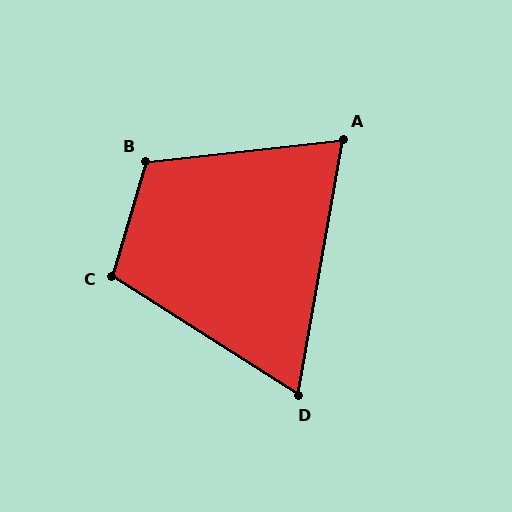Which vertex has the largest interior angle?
B, at approximately 112 degrees.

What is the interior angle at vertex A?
Approximately 74 degrees (acute).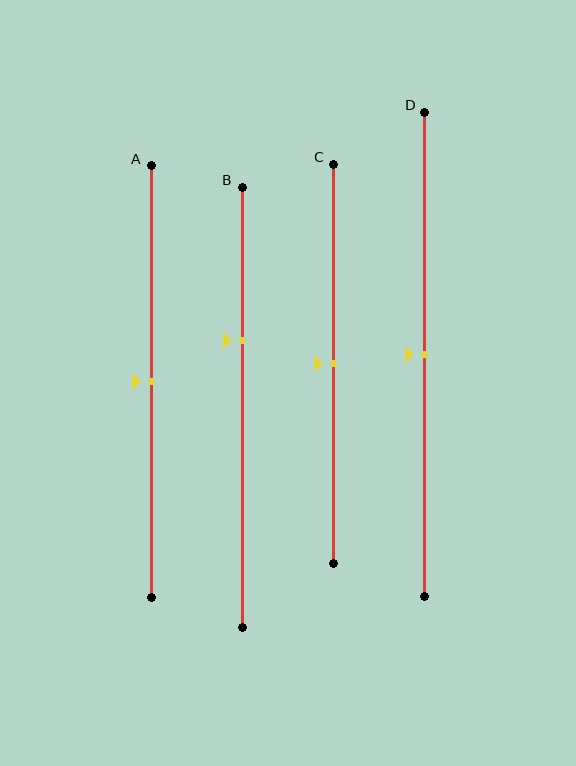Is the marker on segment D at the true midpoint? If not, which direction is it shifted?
Yes, the marker on segment D is at the true midpoint.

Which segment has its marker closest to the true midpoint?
Segment A has its marker closest to the true midpoint.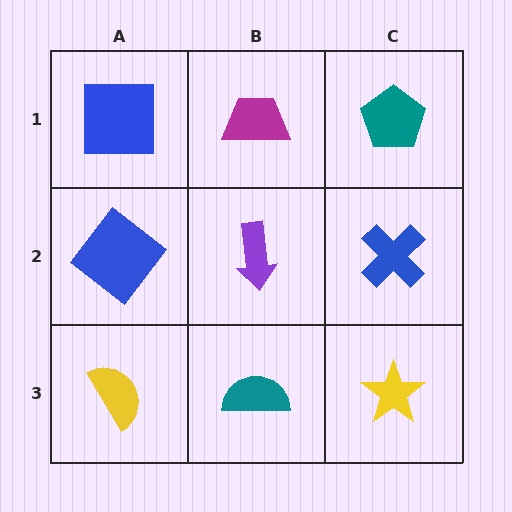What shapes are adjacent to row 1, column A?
A blue diamond (row 2, column A), a magenta trapezoid (row 1, column B).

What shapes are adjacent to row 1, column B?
A purple arrow (row 2, column B), a blue square (row 1, column A), a teal pentagon (row 1, column C).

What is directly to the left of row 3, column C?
A teal semicircle.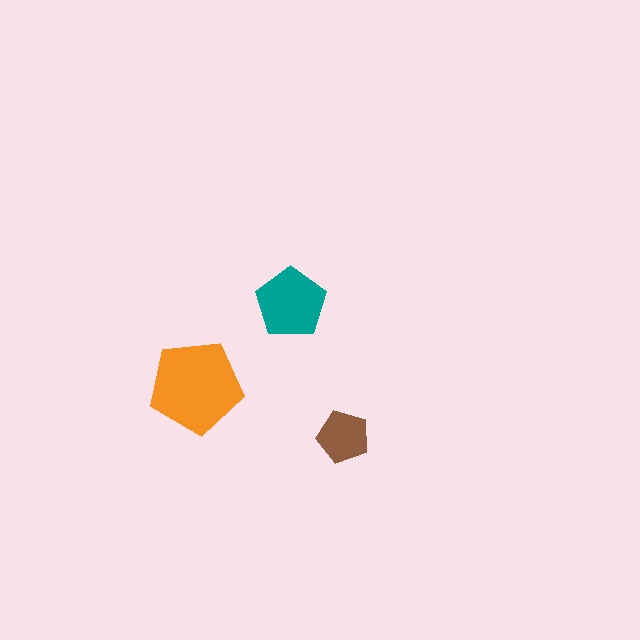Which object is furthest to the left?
The orange pentagon is leftmost.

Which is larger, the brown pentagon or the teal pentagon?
The teal one.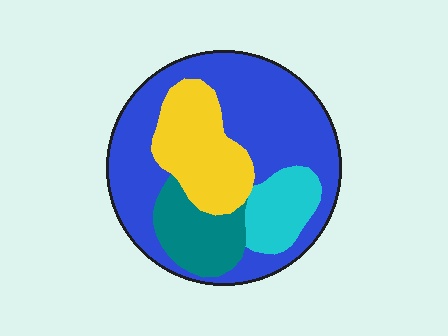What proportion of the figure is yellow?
Yellow covers around 20% of the figure.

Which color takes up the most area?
Blue, at roughly 55%.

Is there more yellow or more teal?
Yellow.